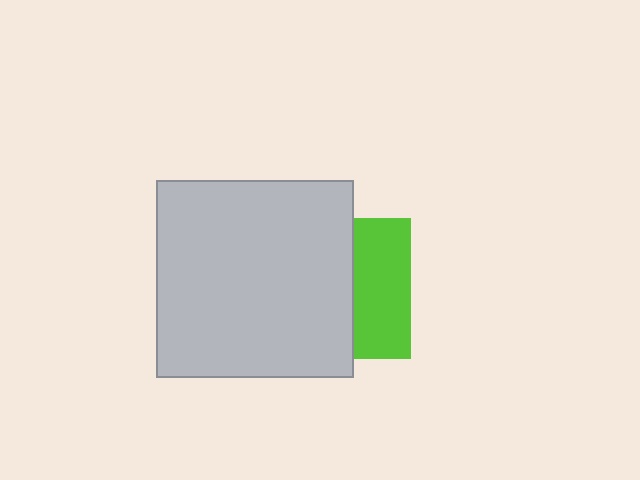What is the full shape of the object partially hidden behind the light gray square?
The partially hidden object is a lime square.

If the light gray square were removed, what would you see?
You would see the complete lime square.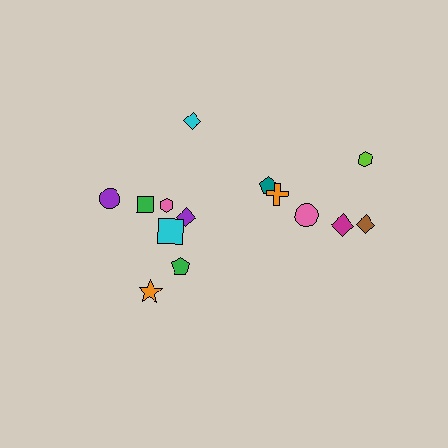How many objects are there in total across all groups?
There are 14 objects.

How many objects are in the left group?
There are 8 objects.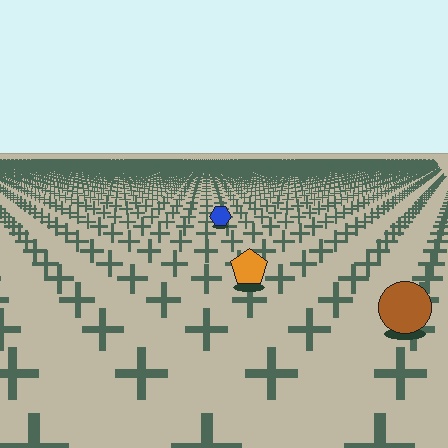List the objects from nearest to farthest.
From nearest to farthest: the brown circle, the orange pentagon, the blue hexagon.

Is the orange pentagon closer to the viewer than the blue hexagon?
Yes. The orange pentagon is closer — you can tell from the texture gradient: the ground texture is coarser near it.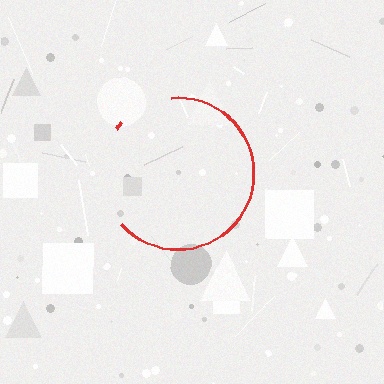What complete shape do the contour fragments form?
The contour fragments form a circle.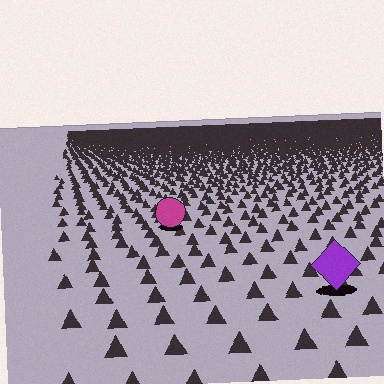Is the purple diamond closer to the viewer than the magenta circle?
Yes. The purple diamond is closer — you can tell from the texture gradient: the ground texture is coarser near it.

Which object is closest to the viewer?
The purple diamond is closest. The texture marks near it are larger and more spread out.